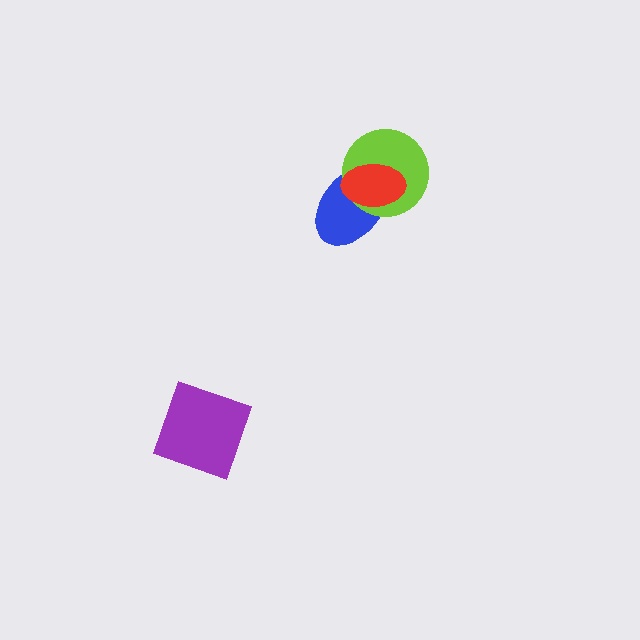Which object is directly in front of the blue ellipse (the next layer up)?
The lime circle is directly in front of the blue ellipse.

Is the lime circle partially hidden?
Yes, it is partially covered by another shape.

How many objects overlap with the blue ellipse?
2 objects overlap with the blue ellipse.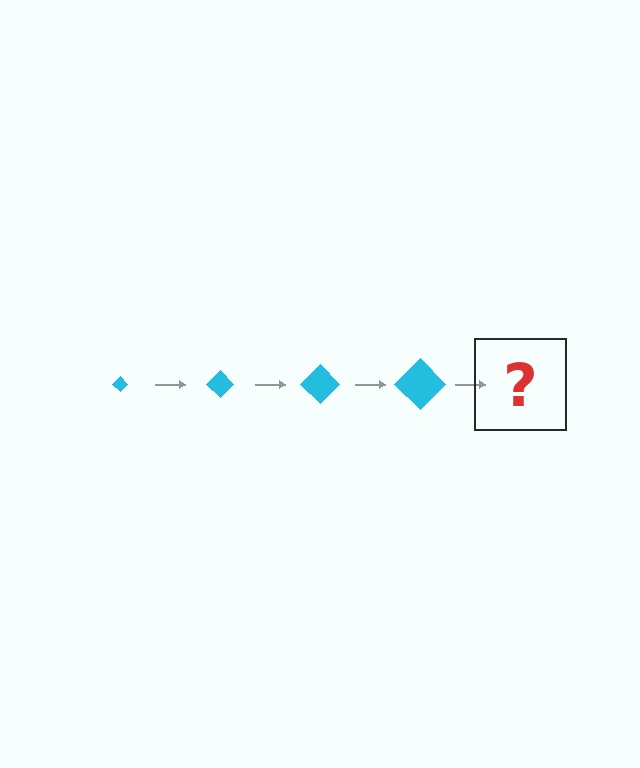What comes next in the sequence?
The next element should be a cyan diamond, larger than the previous one.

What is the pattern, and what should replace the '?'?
The pattern is that the diamond gets progressively larger each step. The '?' should be a cyan diamond, larger than the previous one.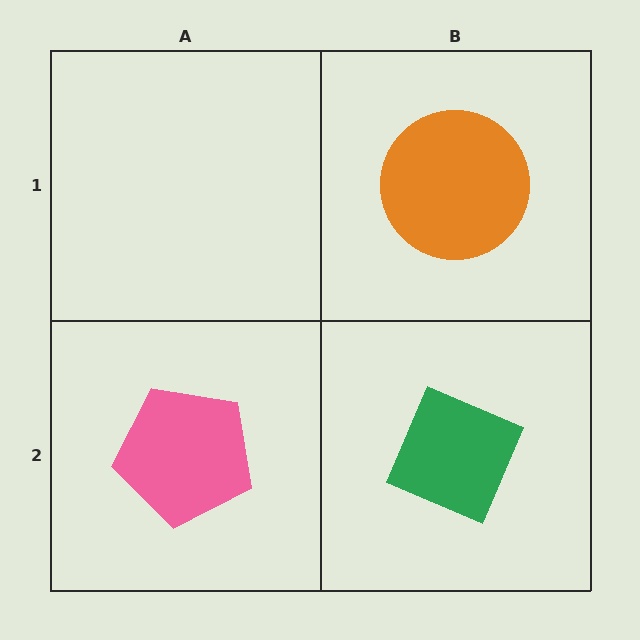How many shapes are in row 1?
1 shape.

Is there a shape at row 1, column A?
No, that cell is empty.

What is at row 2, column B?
A green diamond.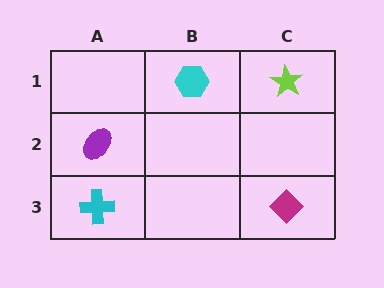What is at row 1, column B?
A cyan hexagon.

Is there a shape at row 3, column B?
No, that cell is empty.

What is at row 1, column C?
A lime star.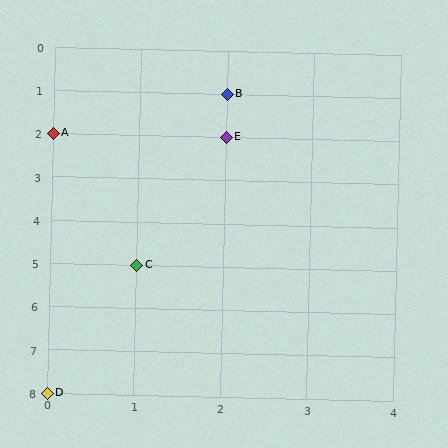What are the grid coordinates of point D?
Point D is at grid coordinates (0, 8).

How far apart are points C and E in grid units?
Points C and E are 1 column and 3 rows apart (about 3.2 grid units diagonally).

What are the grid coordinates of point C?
Point C is at grid coordinates (1, 5).